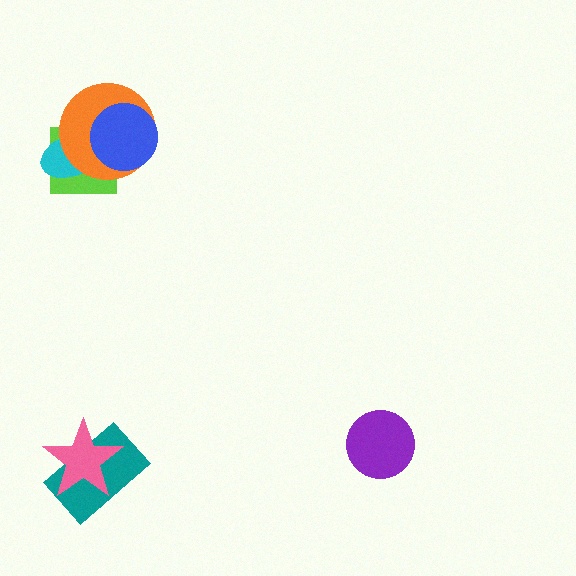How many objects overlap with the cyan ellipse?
3 objects overlap with the cyan ellipse.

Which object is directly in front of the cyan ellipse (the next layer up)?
The orange circle is directly in front of the cyan ellipse.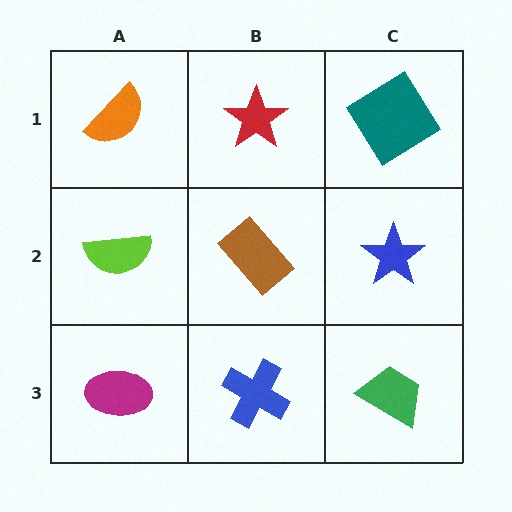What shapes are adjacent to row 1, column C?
A blue star (row 2, column C), a red star (row 1, column B).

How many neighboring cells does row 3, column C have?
2.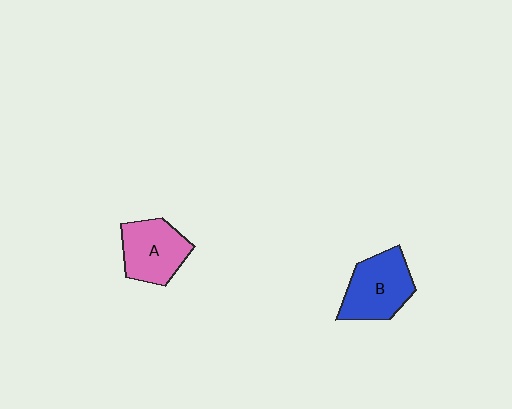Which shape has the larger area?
Shape B (blue).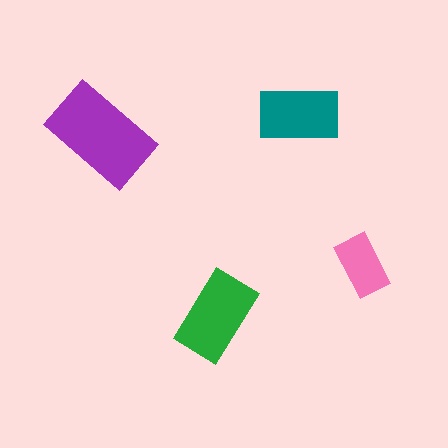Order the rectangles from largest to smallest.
the purple one, the green one, the teal one, the pink one.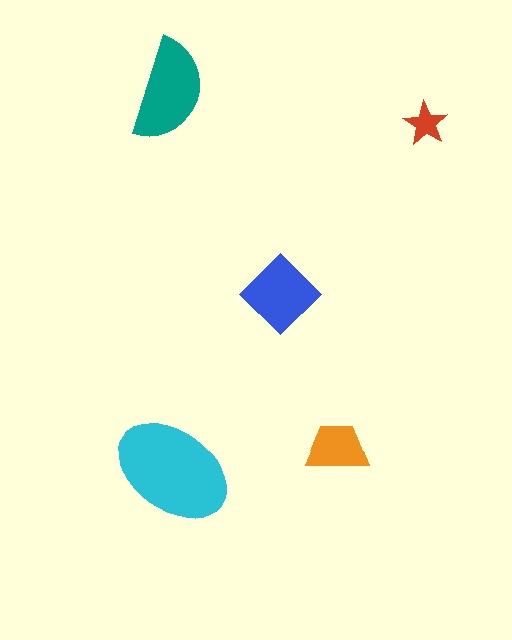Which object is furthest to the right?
The red star is rightmost.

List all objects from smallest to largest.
The red star, the orange trapezoid, the blue diamond, the teal semicircle, the cyan ellipse.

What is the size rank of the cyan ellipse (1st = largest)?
1st.